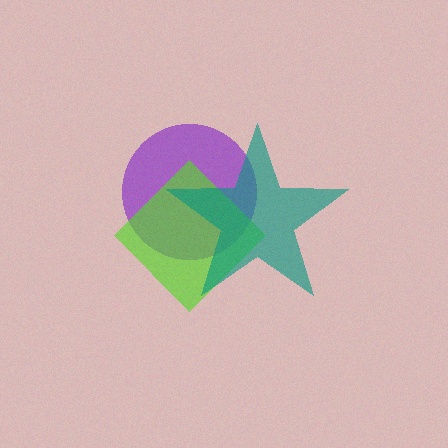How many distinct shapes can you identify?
There are 3 distinct shapes: a purple circle, a lime diamond, a teal star.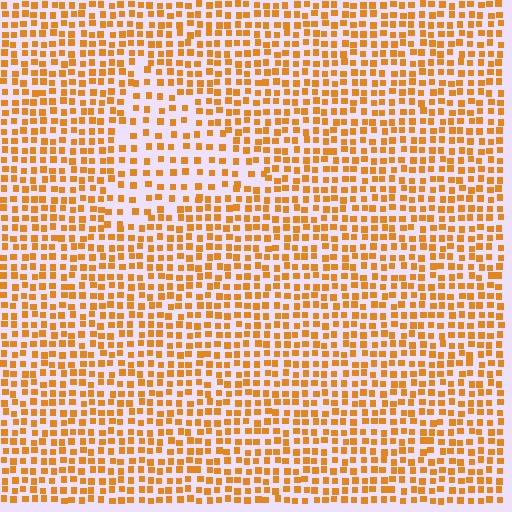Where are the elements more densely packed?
The elements are more densely packed outside the triangle boundary.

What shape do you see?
I see a triangle.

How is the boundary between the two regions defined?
The boundary is defined by a change in element density (approximately 1.7x ratio). All elements are the same color, size, and shape.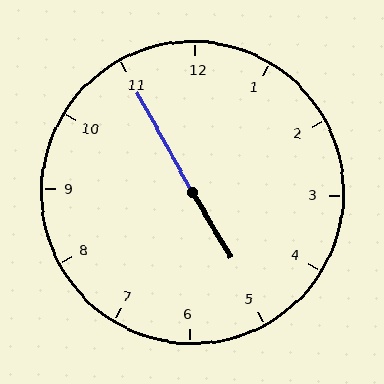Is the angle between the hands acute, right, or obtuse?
It is obtuse.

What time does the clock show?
4:55.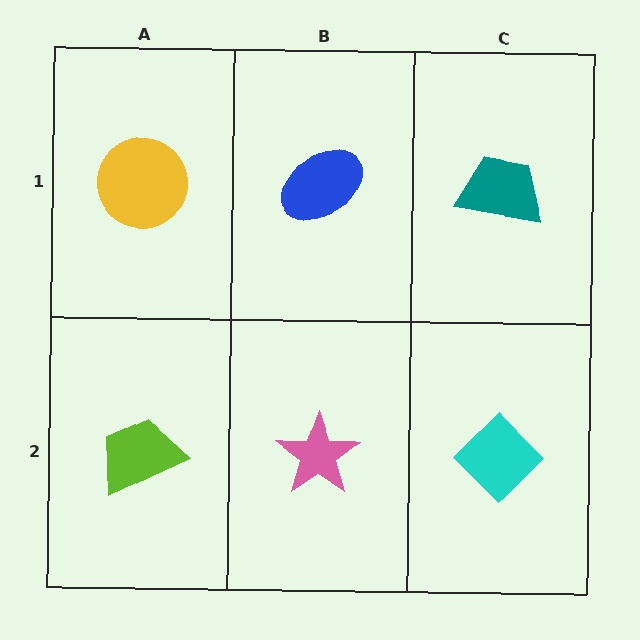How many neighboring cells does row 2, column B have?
3.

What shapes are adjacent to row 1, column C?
A cyan diamond (row 2, column C), a blue ellipse (row 1, column B).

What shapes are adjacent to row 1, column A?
A lime trapezoid (row 2, column A), a blue ellipse (row 1, column B).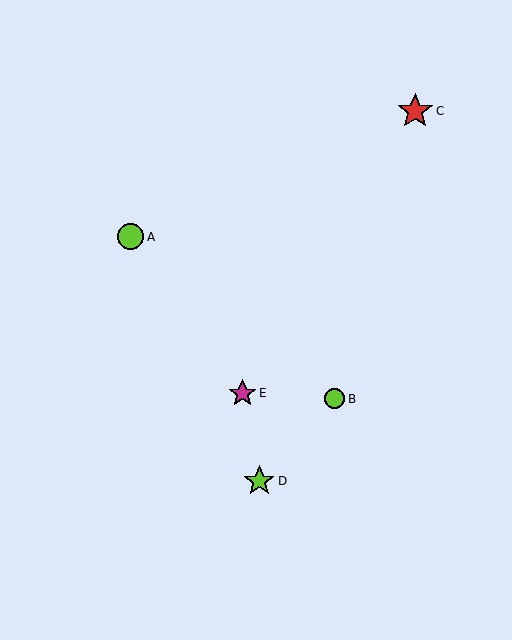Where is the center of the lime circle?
The center of the lime circle is at (335, 399).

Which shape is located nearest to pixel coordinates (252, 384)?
The magenta star (labeled E) at (242, 393) is nearest to that location.